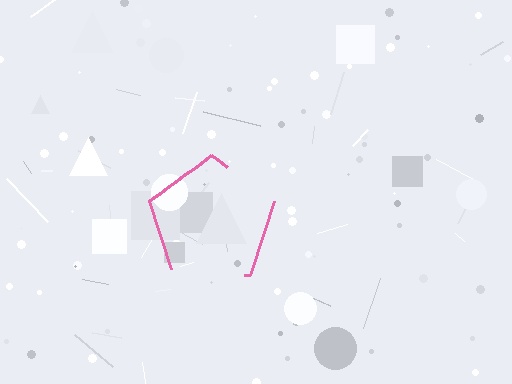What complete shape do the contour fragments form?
The contour fragments form a pentagon.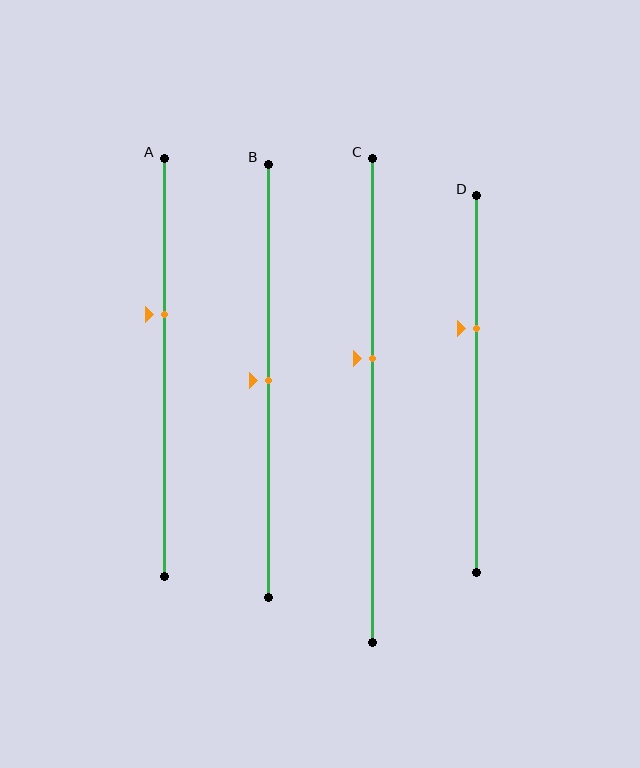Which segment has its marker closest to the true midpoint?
Segment B has its marker closest to the true midpoint.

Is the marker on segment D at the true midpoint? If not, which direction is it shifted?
No, the marker on segment D is shifted upward by about 15% of the segment length.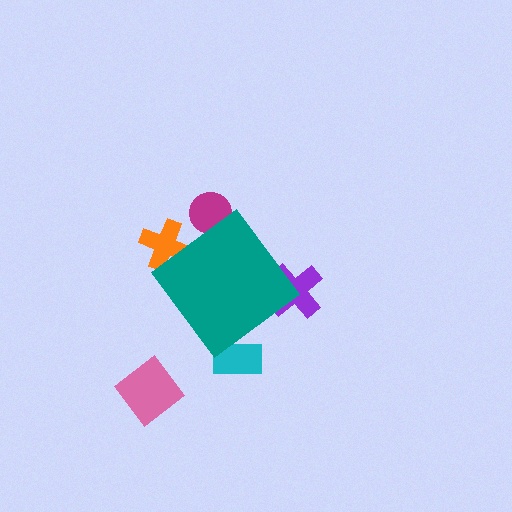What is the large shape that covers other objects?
A teal diamond.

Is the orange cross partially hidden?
Yes, the orange cross is partially hidden behind the teal diamond.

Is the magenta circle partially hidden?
Yes, the magenta circle is partially hidden behind the teal diamond.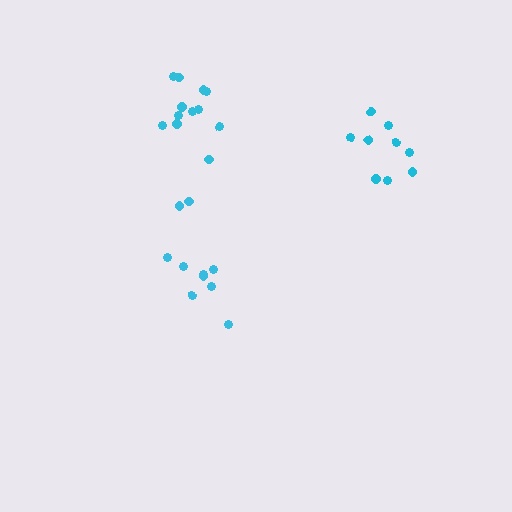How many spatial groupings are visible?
There are 3 spatial groupings.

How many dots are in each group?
Group 1: 12 dots, Group 2: 9 dots, Group 3: 10 dots (31 total).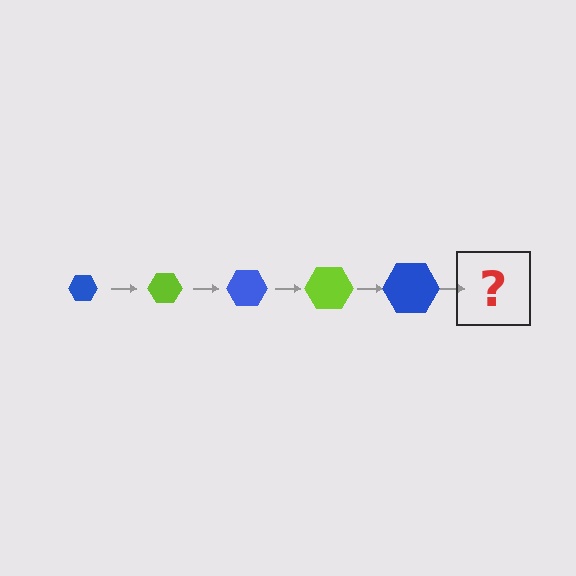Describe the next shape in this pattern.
It should be a lime hexagon, larger than the previous one.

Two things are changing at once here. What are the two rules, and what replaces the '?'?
The two rules are that the hexagon grows larger each step and the color cycles through blue and lime. The '?' should be a lime hexagon, larger than the previous one.